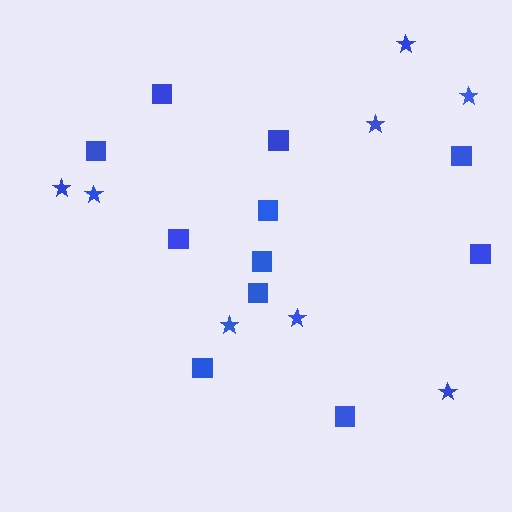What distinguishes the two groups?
There are 2 groups: one group of squares (11) and one group of stars (8).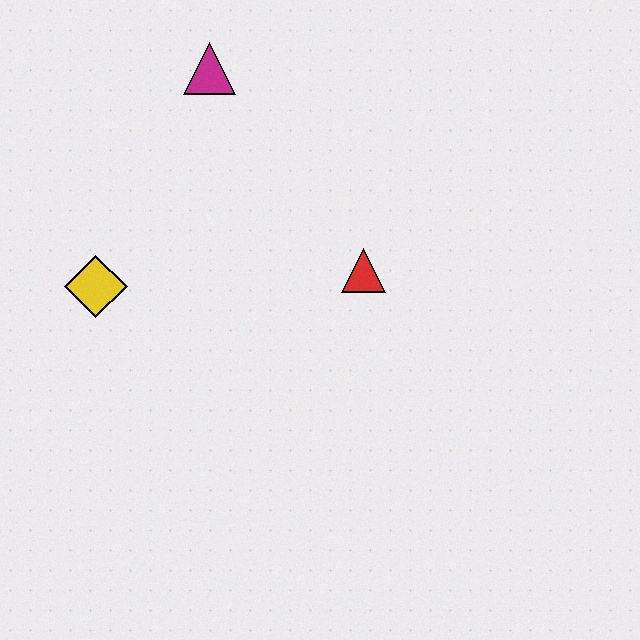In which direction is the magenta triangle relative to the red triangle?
The magenta triangle is above the red triangle.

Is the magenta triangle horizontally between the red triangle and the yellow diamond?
Yes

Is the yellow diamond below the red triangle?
Yes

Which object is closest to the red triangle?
The magenta triangle is closest to the red triangle.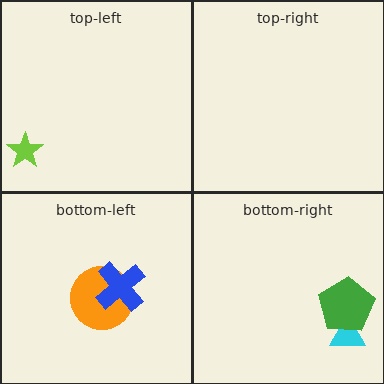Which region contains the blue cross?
The bottom-left region.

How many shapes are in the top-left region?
1.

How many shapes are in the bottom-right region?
2.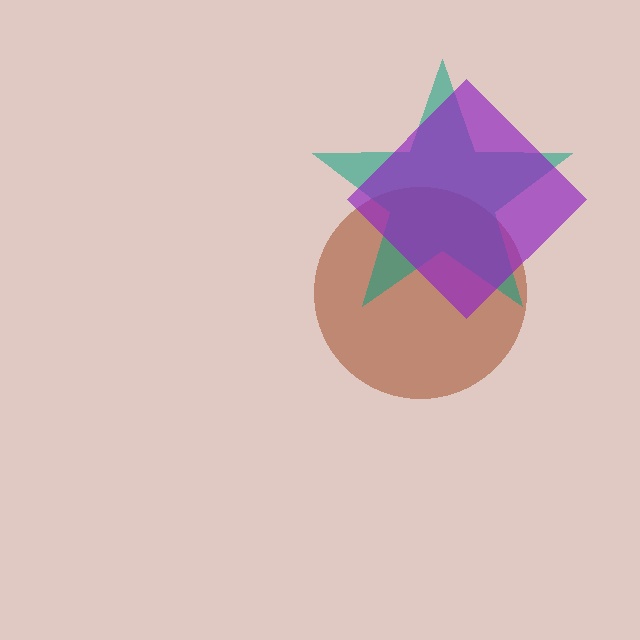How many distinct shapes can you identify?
There are 3 distinct shapes: a brown circle, a teal star, a purple diamond.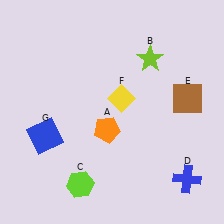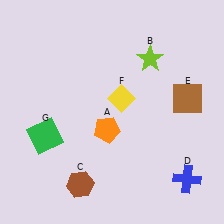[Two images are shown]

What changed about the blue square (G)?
In Image 1, G is blue. In Image 2, it changed to green.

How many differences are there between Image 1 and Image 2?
There are 2 differences between the two images.